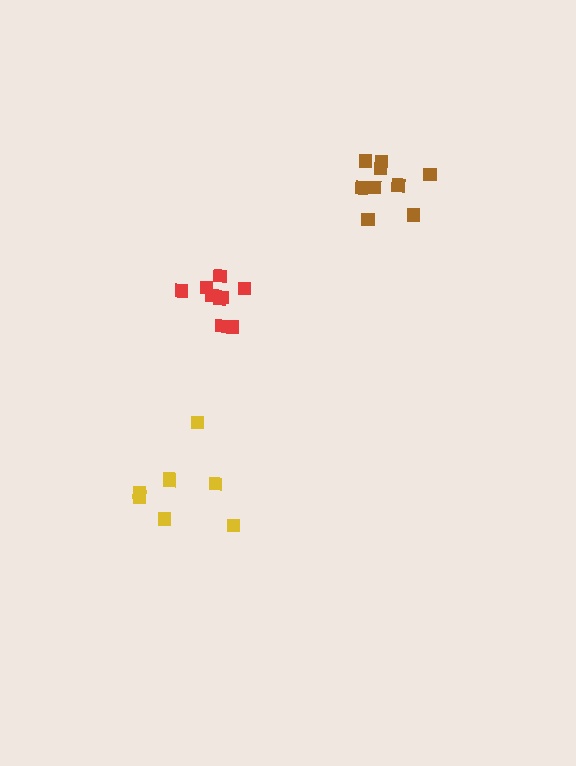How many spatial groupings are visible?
There are 3 spatial groupings.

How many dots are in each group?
Group 1: 9 dots, Group 2: 9 dots, Group 3: 8 dots (26 total).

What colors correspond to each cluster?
The clusters are colored: brown, red, yellow.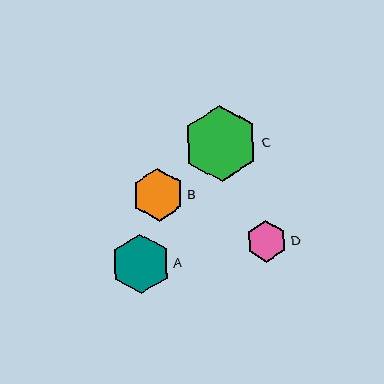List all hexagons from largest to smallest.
From largest to smallest: C, A, B, D.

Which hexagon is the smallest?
Hexagon D is the smallest with a size of approximately 41 pixels.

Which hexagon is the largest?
Hexagon C is the largest with a size of approximately 75 pixels.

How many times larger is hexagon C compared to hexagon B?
Hexagon C is approximately 1.4 times the size of hexagon B.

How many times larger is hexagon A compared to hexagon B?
Hexagon A is approximately 1.1 times the size of hexagon B.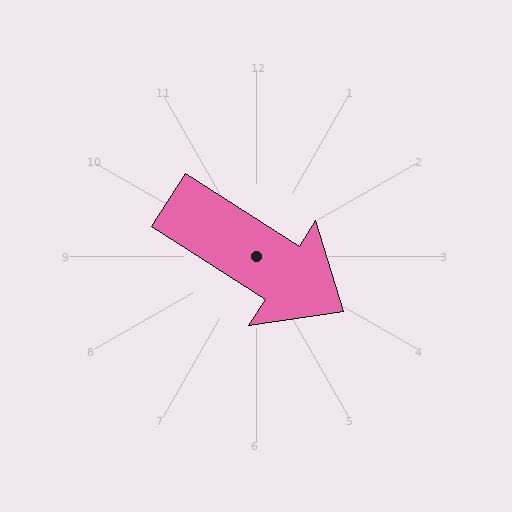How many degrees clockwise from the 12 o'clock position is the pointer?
Approximately 123 degrees.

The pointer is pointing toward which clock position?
Roughly 4 o'clock.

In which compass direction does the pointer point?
Southeast.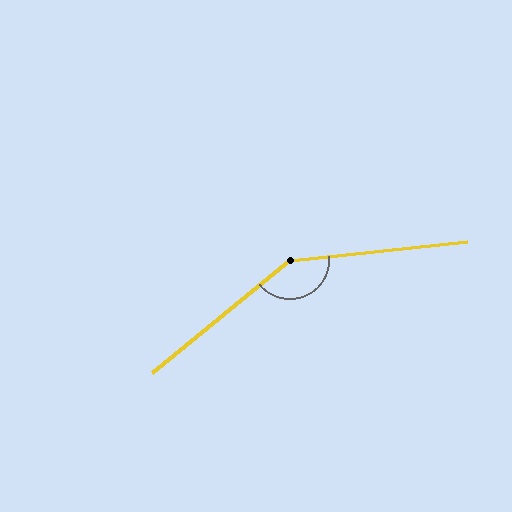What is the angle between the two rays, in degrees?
Approximately 147 degrees.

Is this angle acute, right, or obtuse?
It is obtuse.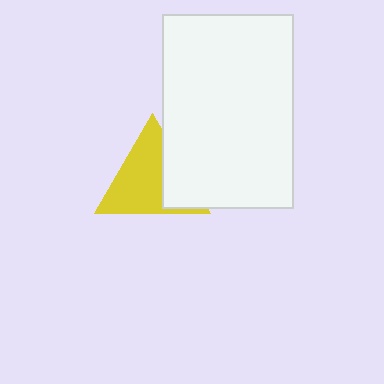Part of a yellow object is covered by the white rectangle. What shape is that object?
It is a triangle.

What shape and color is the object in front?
The object in front is a white rectangle.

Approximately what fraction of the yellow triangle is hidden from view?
Roughly 32% of the yellow triangle is hidden behind the white rectangle.